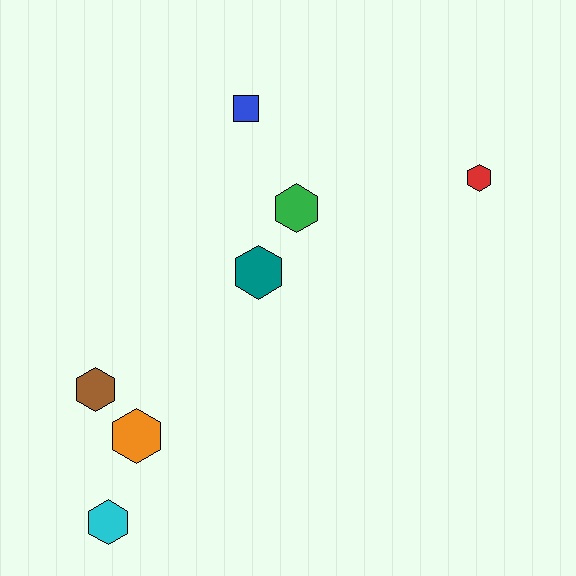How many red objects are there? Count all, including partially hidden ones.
There is 1 red object.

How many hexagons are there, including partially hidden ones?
There are 6 hexagons.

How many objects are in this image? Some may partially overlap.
There are 7 objects.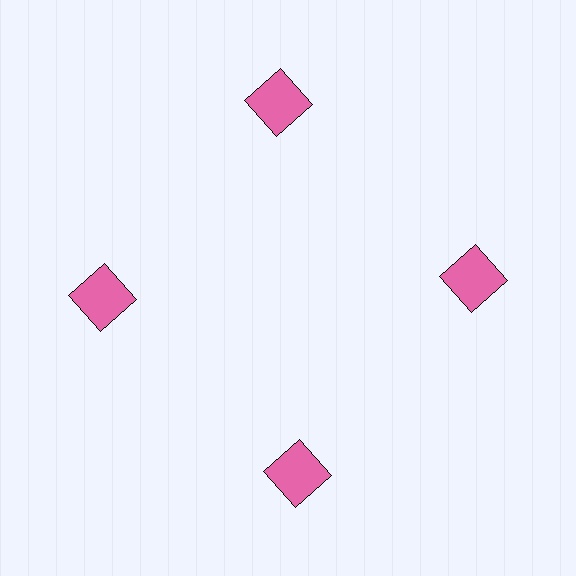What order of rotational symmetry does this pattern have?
This pattern has 4-fold rotational symmetry.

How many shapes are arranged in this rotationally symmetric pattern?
There are 4 shapes, arranged in 4 groups of 1.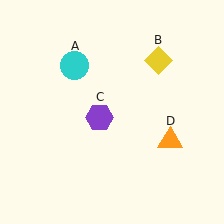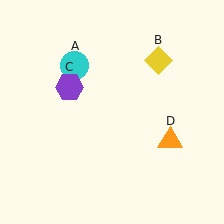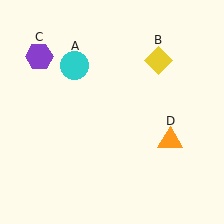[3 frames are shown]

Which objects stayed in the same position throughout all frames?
Cyan circle (object A) and yellow diamond (object B) and orange triangle (object D) remained stationary.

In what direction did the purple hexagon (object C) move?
The purple hexagon (object C) moved up and to the left.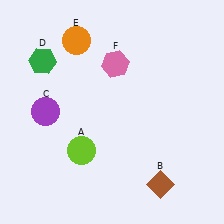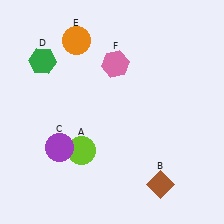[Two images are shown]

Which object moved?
The purple circle (C) moved down.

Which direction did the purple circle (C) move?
The purple circle (C) moved down.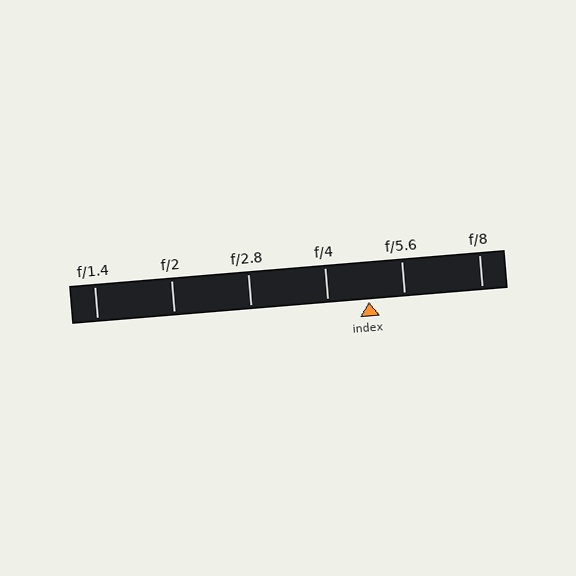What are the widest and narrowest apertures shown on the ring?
The widest aperture shown is f/1.4 and the narrowest is f/8.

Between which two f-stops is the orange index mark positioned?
The index mark is between f/4 and f/5.6.